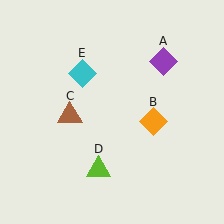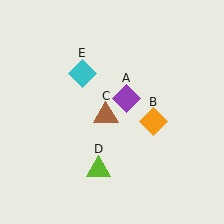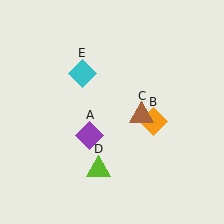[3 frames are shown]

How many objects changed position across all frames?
2 objects changed position: purple diamond (object A), brown triangle (object C).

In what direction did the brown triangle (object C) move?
The brown triangle (object C) moved right.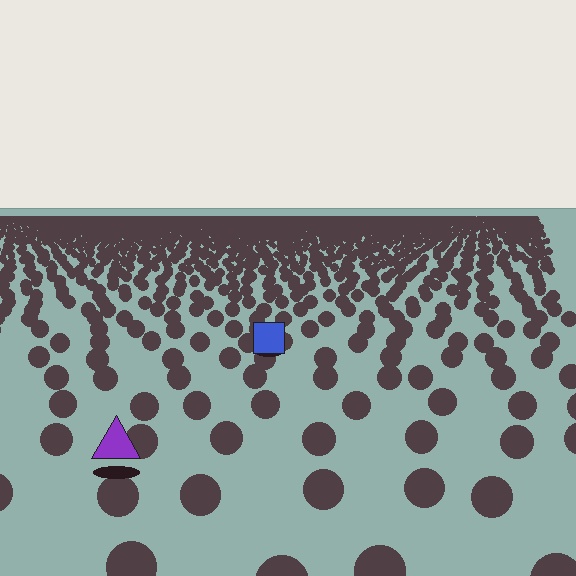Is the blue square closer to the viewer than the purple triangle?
No. The purple triangle is closer — you can tell from the texture gradient: the ground texture is coarser near it.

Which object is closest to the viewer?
The purple triangle is closest. The texture marks near it are larger and more spread out.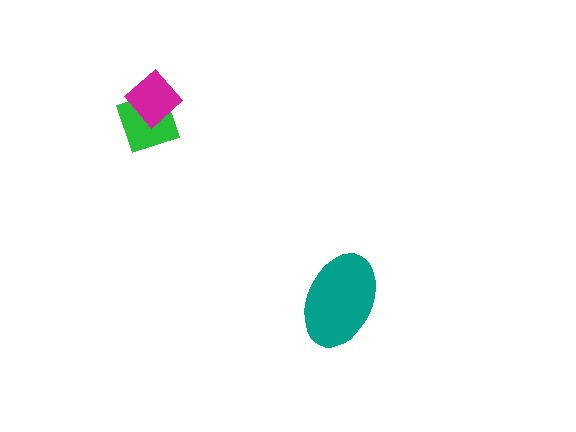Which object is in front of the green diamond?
The magenta diamond is in front of the green diamond.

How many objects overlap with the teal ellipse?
0 objects overlap with the teal ellipse.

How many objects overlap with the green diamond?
1 object overlaps with the green diamond.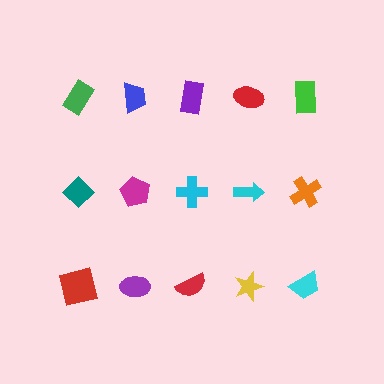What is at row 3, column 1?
A red square.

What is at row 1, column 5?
A green rectangle.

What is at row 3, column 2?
A purple ellipse.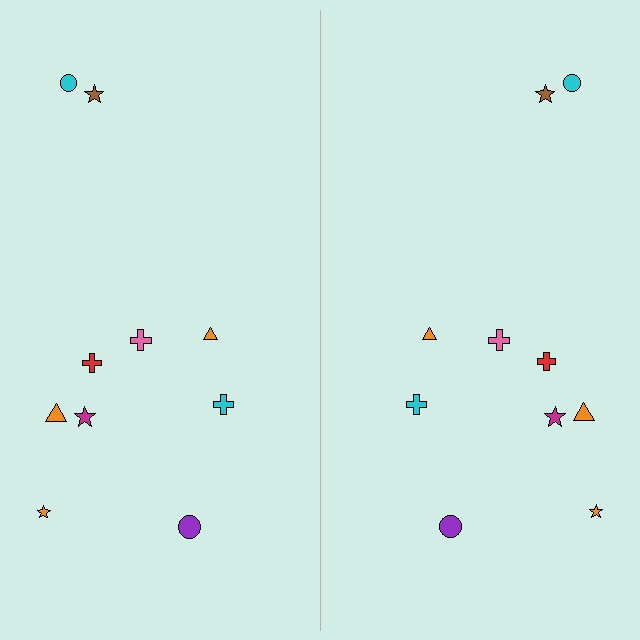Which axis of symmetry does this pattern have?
The pattern has a vertical axis of symmetry running through the center of the image.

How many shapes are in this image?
There are 20 shapes in this image.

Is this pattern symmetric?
Yes, this pattern has bilateral (reflection) symmetry.